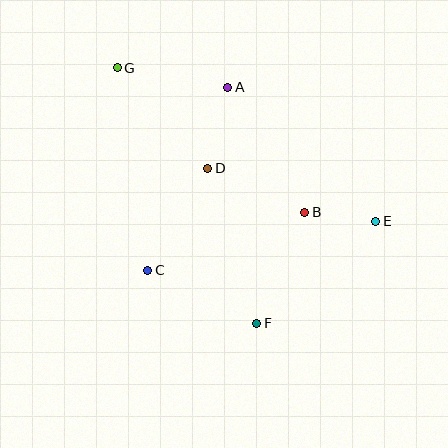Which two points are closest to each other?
Points B and E are closest to each other.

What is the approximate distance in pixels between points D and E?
The distance between D and E is approximately 176 pixels.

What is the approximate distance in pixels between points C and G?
The distance between C and G is approximately 205 pixels.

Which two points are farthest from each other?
Points E and G are farthest from each other.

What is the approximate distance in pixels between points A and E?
The distance between A and E is approximately 199 pixels.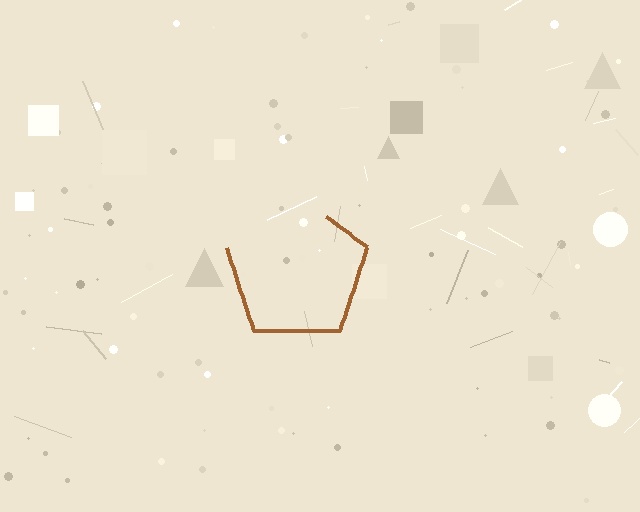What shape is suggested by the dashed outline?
The dashed outline suggests a pentagon.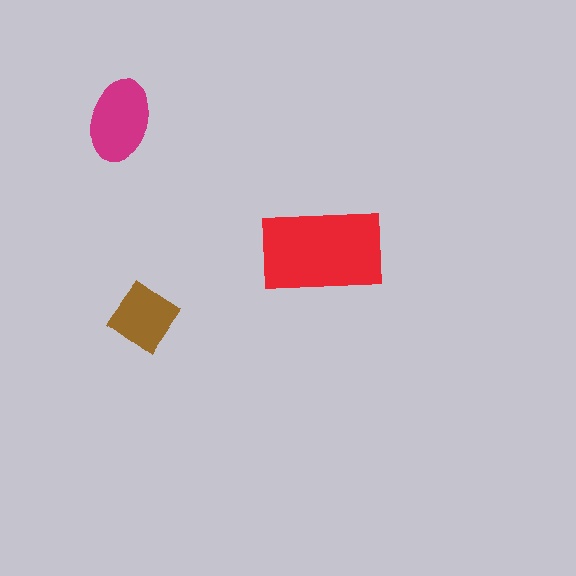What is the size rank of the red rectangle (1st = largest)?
1st.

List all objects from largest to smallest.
The red rectangle, the magenta ellipse, the brown diamond.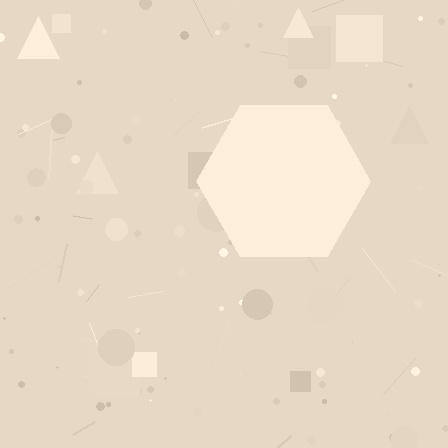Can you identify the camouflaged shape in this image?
The camouflaged shape is a hexagon.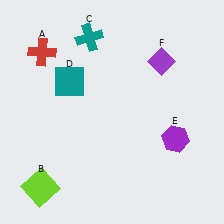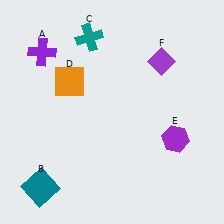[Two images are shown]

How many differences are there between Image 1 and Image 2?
There are 3 differences between the two images.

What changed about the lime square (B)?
In Image 1, B is lime. In Image 2, it changed to teal.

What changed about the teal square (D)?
In Image 1, D is teal. In Image 2, it changed to orange.